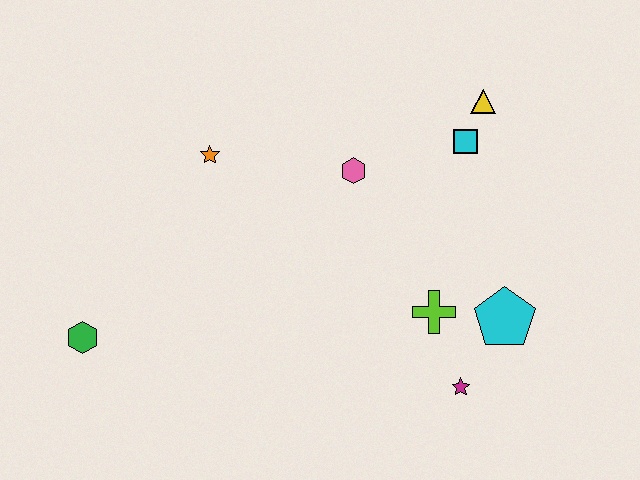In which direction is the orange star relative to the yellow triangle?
The orange star is to the left of the yellow triangle.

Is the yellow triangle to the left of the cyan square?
No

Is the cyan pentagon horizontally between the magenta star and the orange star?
No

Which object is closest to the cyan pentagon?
The lime cross is closest to the cyan pentagon.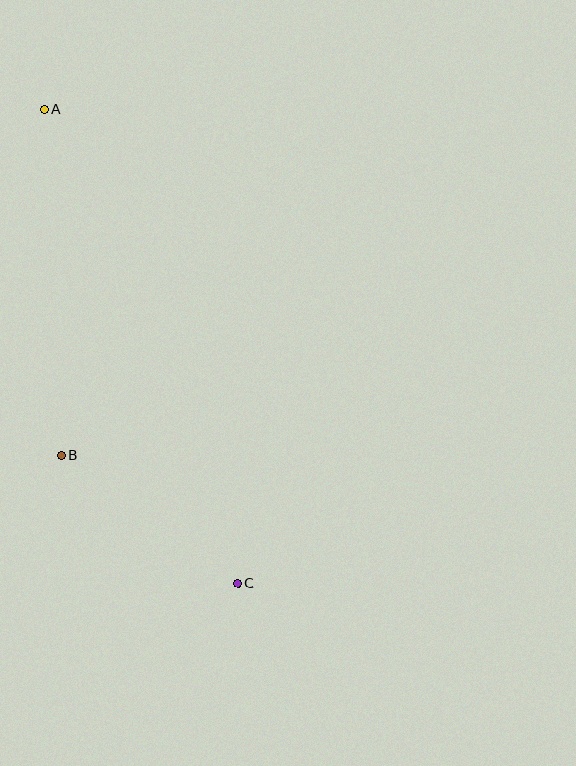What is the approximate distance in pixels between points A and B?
The distance between A and B is approximately 347 pixels.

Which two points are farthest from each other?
Points A and C are farthest from each other.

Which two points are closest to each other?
Points B and C are closest to each other.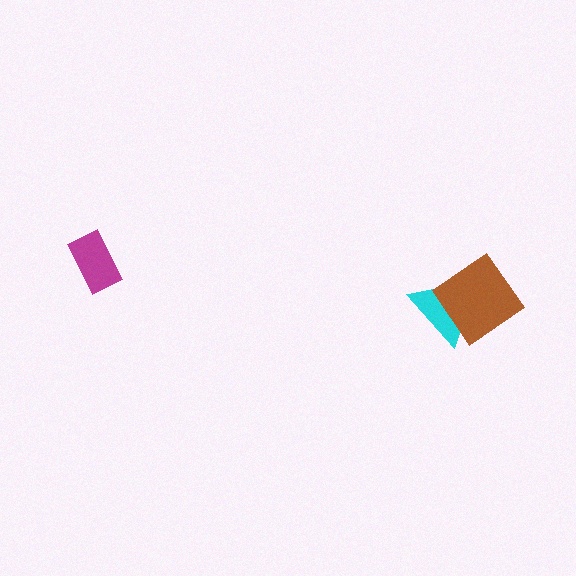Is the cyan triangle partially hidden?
Yes, it is partially covered by another shape.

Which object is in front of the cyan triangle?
The brown diamond is in front of the cyan triangle.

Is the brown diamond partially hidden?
No, no other shape covers it.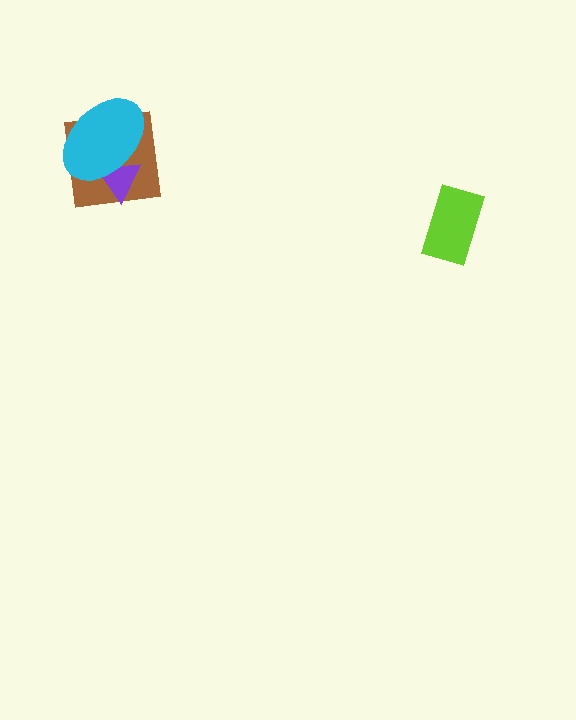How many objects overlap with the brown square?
2 objects overlap with the brown square.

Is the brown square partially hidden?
Yes, it is partially covered by another shape.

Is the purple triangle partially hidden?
Yes, it is partially covered by another shape.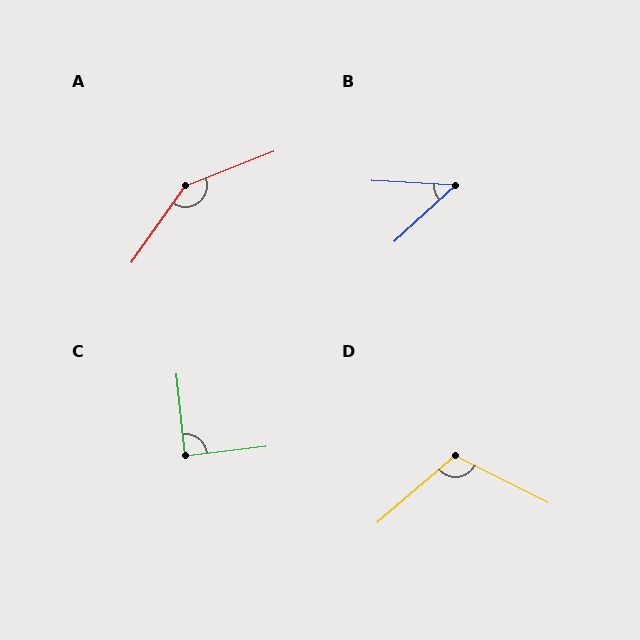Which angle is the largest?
A, at approximately 146 degrees.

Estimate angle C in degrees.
Approximately 89 degrees.